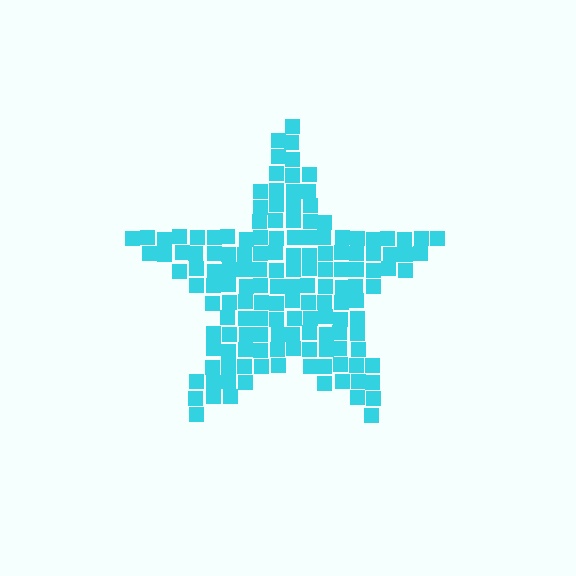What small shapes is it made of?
It is made of small squares.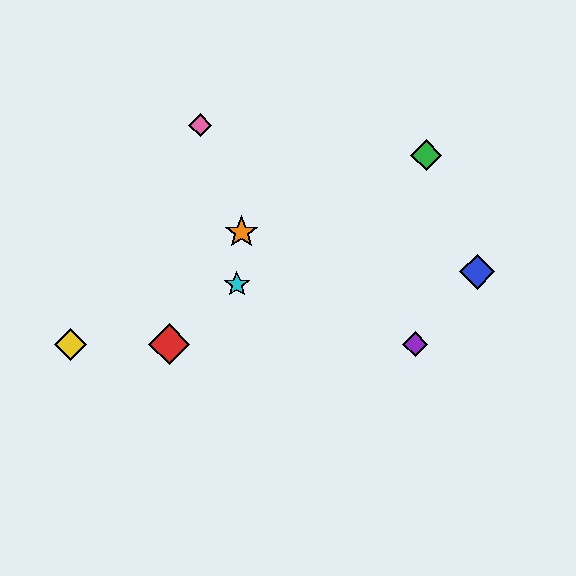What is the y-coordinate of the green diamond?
The green diamond is at y≈155.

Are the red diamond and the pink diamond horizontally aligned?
No, the red diamond is at y≈344 and the pink diamond is at y≈125.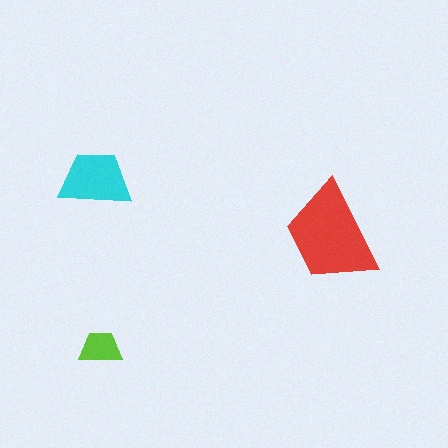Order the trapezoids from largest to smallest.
the red one, the cyan one, the lime one.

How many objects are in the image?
There are 3 objects in the image.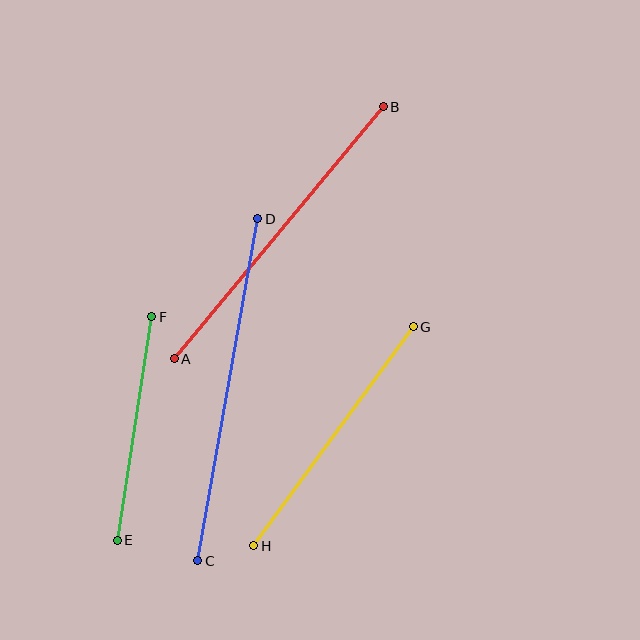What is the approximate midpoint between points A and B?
The midpoint is at approximately (279, 233) pixels.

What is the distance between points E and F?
The distance is approximately 226 pixels.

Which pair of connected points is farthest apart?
Points C and D are farthest apart.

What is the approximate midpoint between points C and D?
The midpoint is at approximately (228, 390) pixels.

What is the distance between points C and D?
The distance is approximately 347 pixels.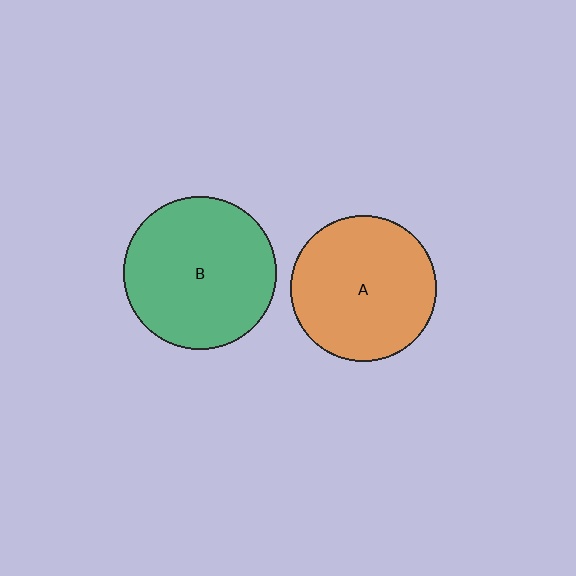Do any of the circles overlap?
No, none of the circles overlap.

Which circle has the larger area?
Circle B (green).